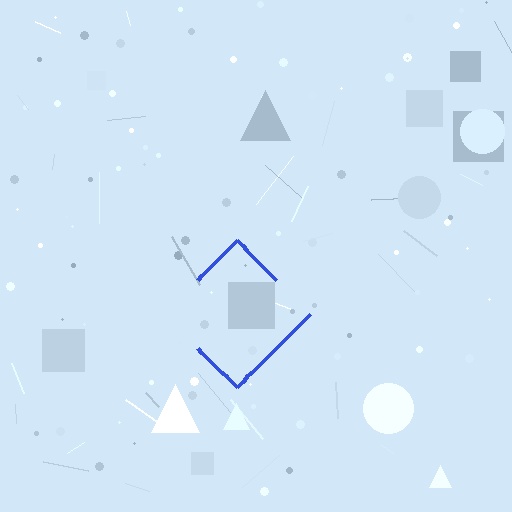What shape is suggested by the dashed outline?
The dashed outline suggests a diamond.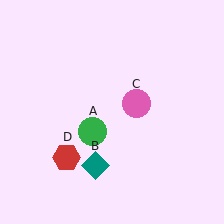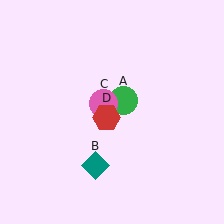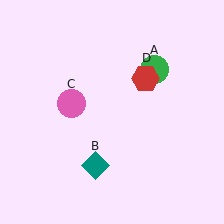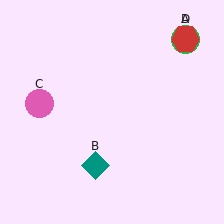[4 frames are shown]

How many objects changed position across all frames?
3 objects changed position: green circle (object A), pink circle (object C), red hexagon (object D).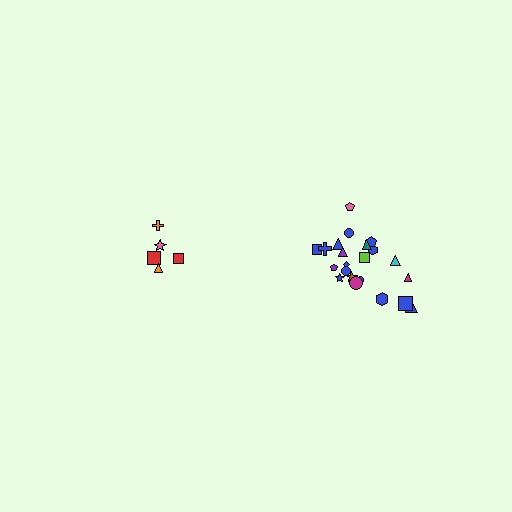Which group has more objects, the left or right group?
The right group.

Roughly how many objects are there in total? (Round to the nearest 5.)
Roughly 25 objects in total.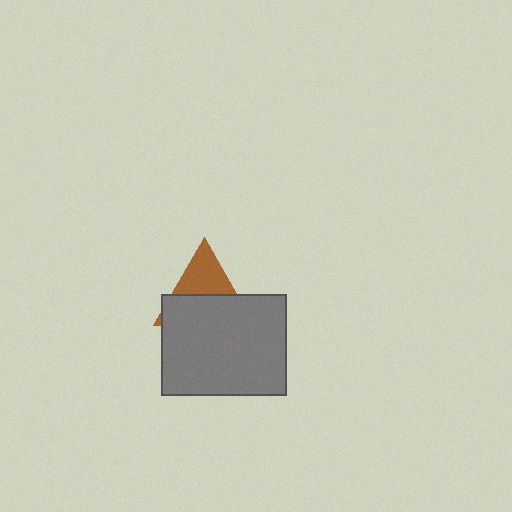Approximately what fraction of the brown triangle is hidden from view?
Roughly 58% of the brown triangle is hidden behind the gray rectangle.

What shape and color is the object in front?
The object in front is a gray rectangle.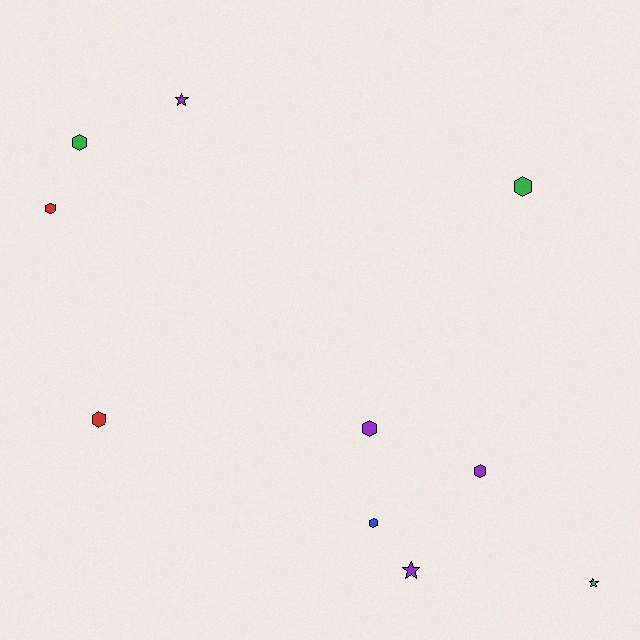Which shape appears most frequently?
Hexagon, with 7 objects.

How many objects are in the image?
There are 10 objects.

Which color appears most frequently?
Purple, with 4 objects.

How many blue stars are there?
There are no blue stars.